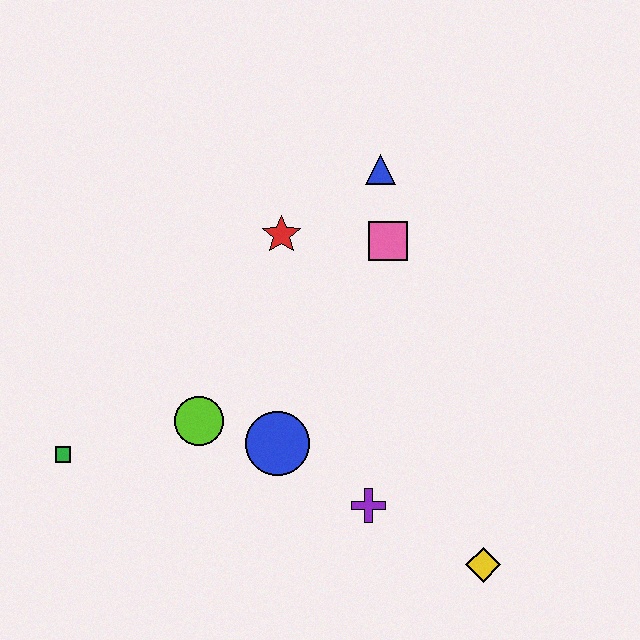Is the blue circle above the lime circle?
No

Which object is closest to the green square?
The lime circle is closest to the green square.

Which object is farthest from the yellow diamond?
The green square is farthest from the yellow diamond.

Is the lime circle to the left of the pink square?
Yes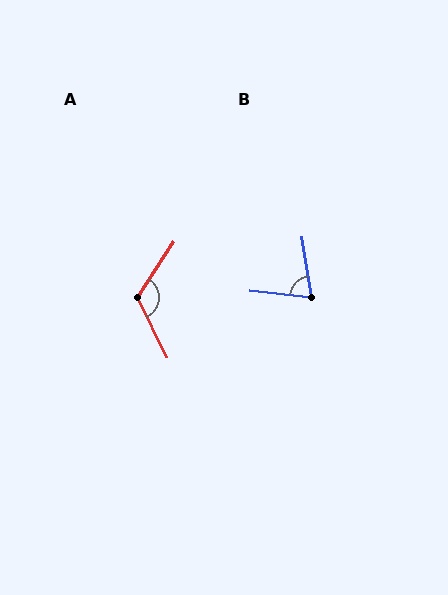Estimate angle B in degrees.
Approximately 75 degrees.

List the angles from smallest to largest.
B (75°), A (121°).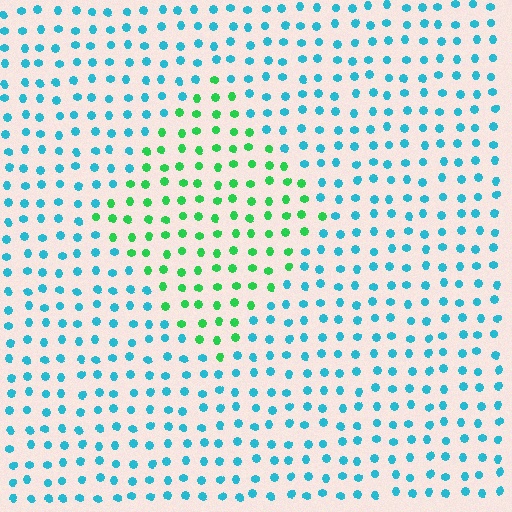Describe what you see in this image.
The image is filled with small cyan elements in a uniform arrangement. A diamond-shaped region is visible where the elements are tinted to a slightly different hue, forming a subtle color boundary.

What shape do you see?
I see a diamond.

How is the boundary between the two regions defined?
The boundary is defined purely by a slight shift in hue (about 55 degrees). Spacing, size, and orientation are identical on both sides.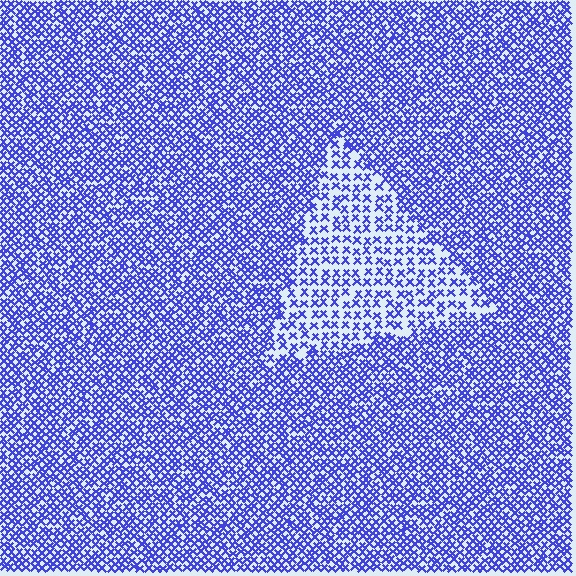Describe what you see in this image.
The image contains small blue elements arranged at two different densities. A triangle-shaped region is visible where the elements are less densely packed than the surrounding area.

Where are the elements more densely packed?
The elements are more densely packed outside the triangle boundary.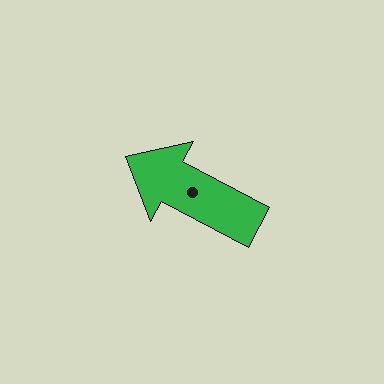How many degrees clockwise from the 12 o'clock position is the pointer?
Approximately 298 degrees.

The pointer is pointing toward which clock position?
Roughly 10 o'clock.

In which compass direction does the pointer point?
Northwest.